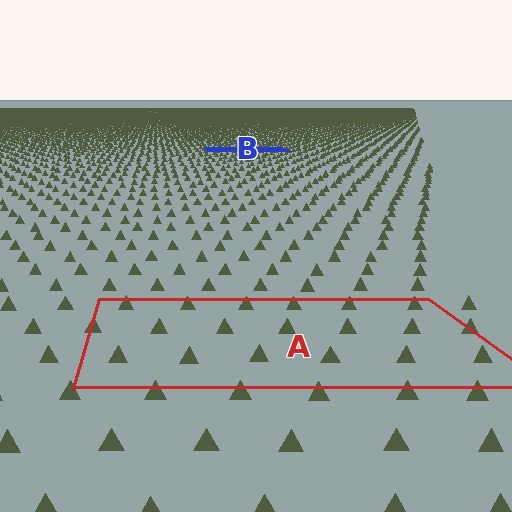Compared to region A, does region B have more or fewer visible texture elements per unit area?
Region B has more texture elements per unit area — they are packed more densely because it is farther away.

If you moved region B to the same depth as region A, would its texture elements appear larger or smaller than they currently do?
They would appear larger. At a closer depth, the same texture elements are projected at a bigger on-screen size.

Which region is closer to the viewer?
Region A is closer. The texture elements there are larger and more spread out.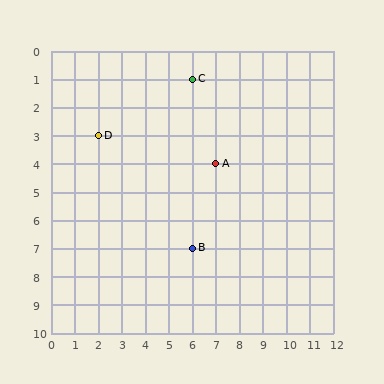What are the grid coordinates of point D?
Point D is at grid coordinates (2, 3).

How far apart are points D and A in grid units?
Points D and A are 5 columns and 1 row apart (about 5.1 grid units diagonally).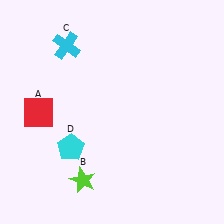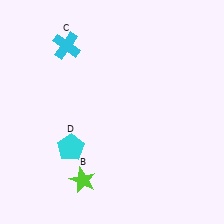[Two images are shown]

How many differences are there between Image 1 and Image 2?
There is 1 difference between the two images.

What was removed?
The red square (A) was removed in Image 2.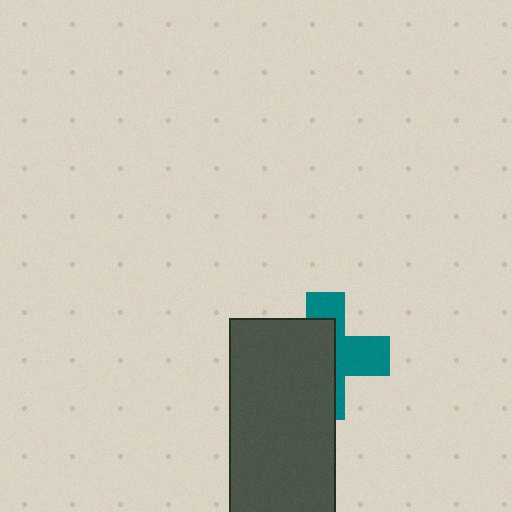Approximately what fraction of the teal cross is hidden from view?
Roughly 56% of the teal cross is hidden behind the dark gray rectangle.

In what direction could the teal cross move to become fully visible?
The teal cross could move right. That would shift it out from behind the dark gray rectangle entirely.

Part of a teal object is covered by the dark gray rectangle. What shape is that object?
It is a cross.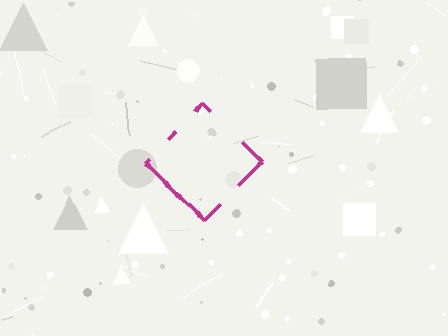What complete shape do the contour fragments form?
The contour fragments form a diamond.